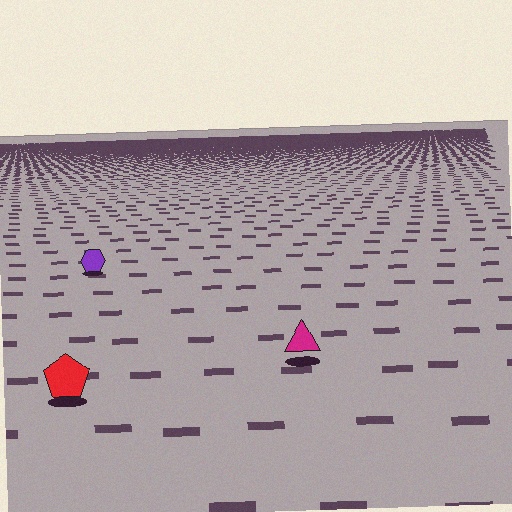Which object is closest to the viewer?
The red pentagon is closest. The texture marks near it are larger and more spread out.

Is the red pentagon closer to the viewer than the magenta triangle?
Yes. The red pentagon is closer — you can tell from the texture gradient: the ground texture is coarser near it.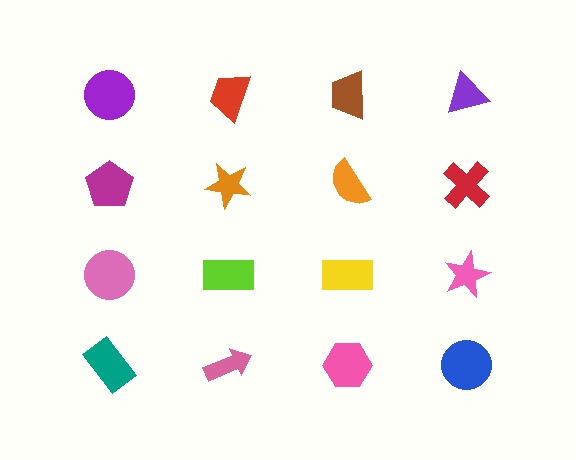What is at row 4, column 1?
A teal rectangle.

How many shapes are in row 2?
4 shapes.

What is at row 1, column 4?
A purple triangle.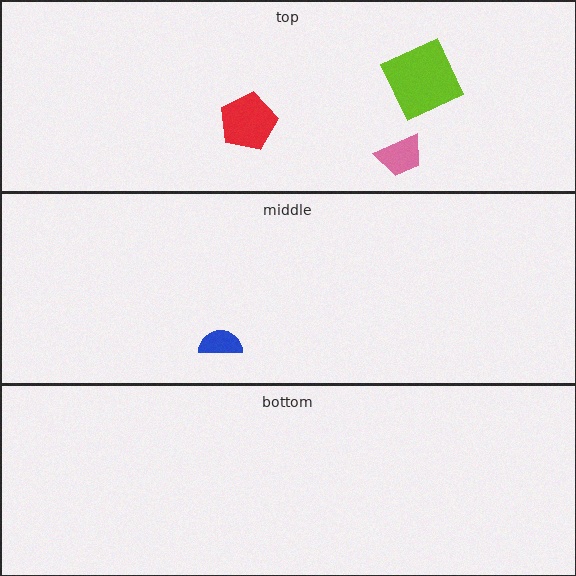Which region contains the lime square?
The top region.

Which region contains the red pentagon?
The top region.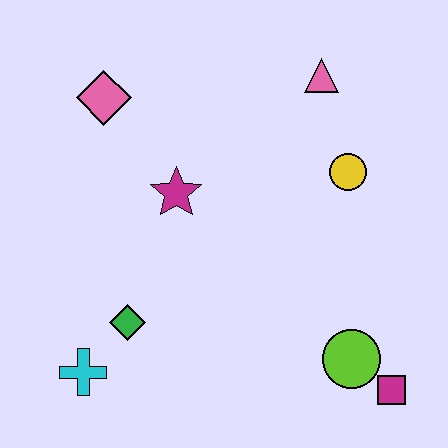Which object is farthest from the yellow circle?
The cyan cross is farthest from the yellow circle.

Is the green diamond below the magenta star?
Yes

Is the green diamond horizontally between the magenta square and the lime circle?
No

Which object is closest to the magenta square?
The lime circle is closest to the magenta square.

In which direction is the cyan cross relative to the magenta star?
The cyan cross is below the magenta star.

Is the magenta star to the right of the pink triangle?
No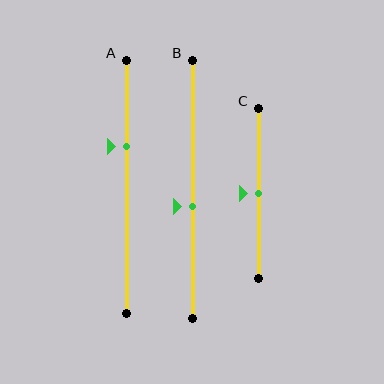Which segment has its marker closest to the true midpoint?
Segment C has its marker closest to the true midpoint.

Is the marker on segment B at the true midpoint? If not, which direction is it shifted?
No, the marker on segment B is shifted downward by about 7% of the segment length.